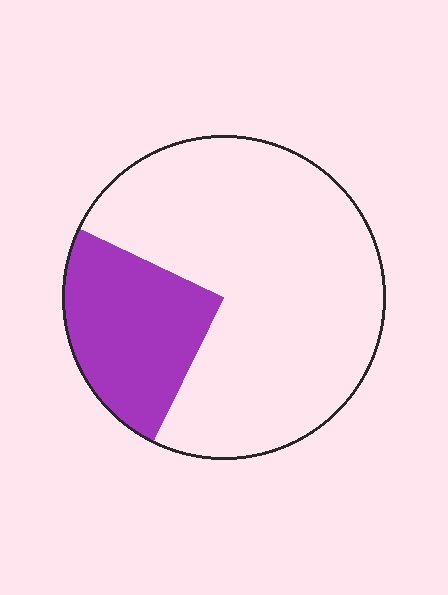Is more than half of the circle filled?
No.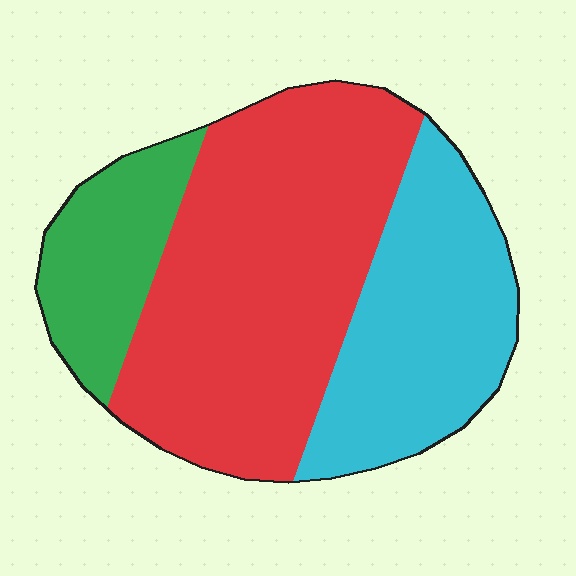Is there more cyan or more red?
Red.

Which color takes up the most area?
Red, at roughly 55%.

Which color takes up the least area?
Green, at roughly 15%.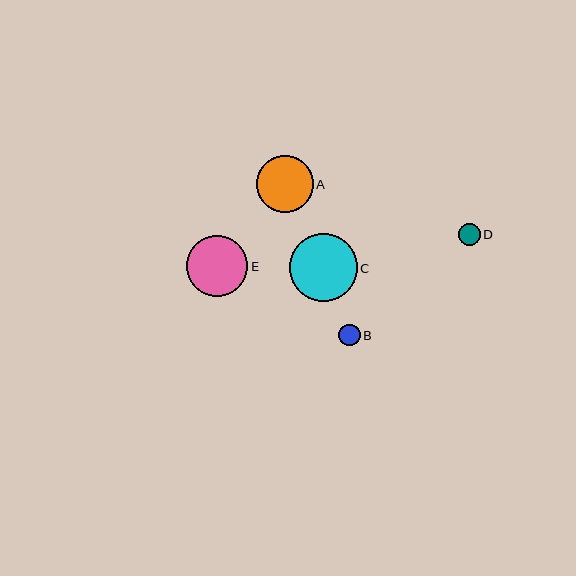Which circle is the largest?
Circle C is the largest with a size of approximately 68 pixels.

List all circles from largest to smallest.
From largest to smallest: C, E, A, D, B.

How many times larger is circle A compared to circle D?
Circle A is approximately 2.6 times the size of circle D.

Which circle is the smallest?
Circle B is the smallest with a size of approximately 21 pixels.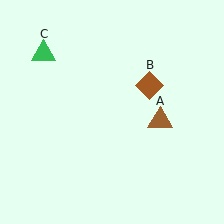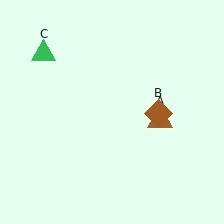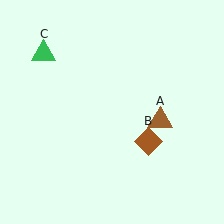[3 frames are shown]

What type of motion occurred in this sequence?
The brown diamond (object B) rotated clockwise around the center of the scene.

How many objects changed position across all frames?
1 object changed position: brown diamond (object B).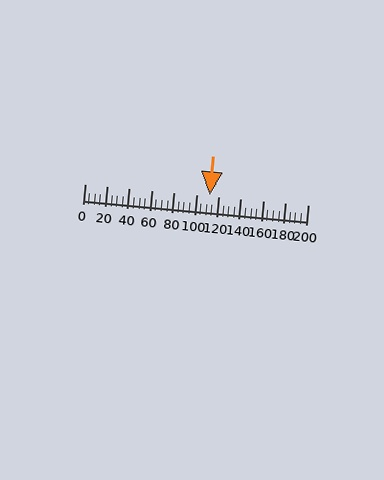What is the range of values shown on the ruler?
The ruler shows values from 0 to 200.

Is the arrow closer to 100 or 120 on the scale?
The arrow is closer to 120.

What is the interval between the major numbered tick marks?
The major tick marks are spaced 20 units apart.